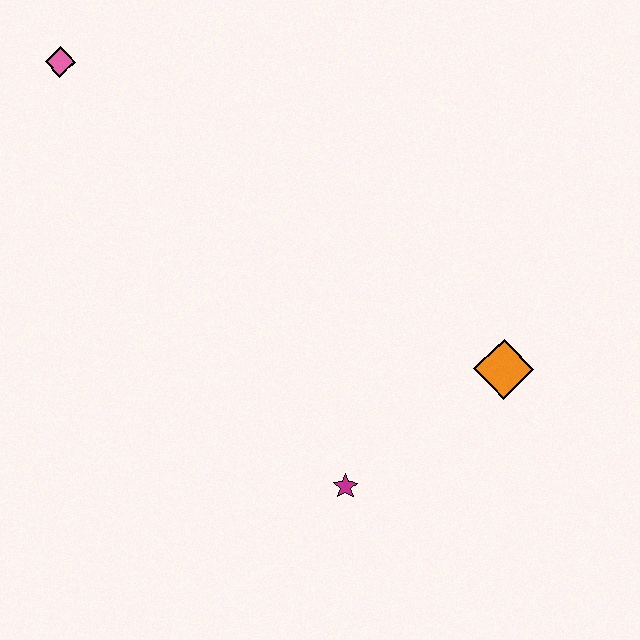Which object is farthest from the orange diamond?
The pink diamond is farthest from the orange diamond.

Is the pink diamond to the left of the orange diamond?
Yes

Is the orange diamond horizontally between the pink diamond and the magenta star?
No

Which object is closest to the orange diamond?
The magenta star is closest to the orange diamond.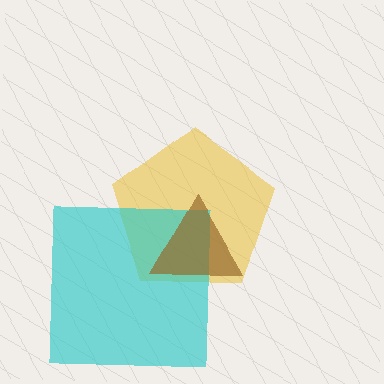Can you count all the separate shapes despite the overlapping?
Yes, there are 3 separate shapes.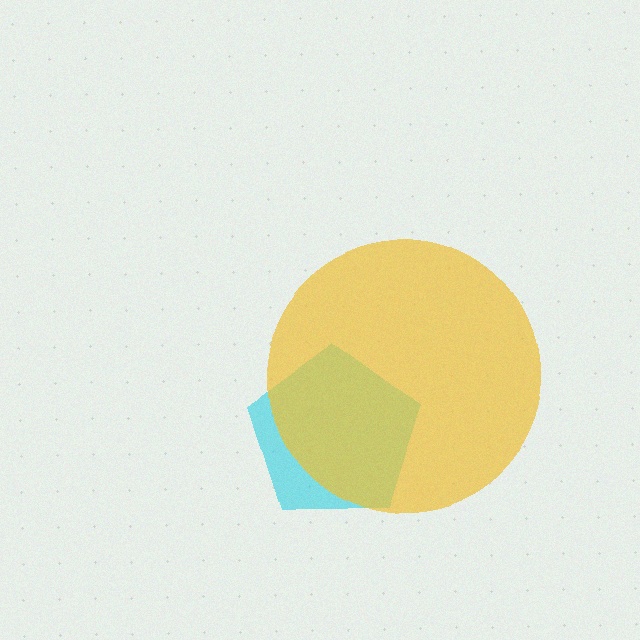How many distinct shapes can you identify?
There are 2 distinct shapes: a cyan pentagon, a yellow circle.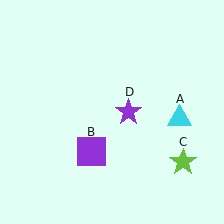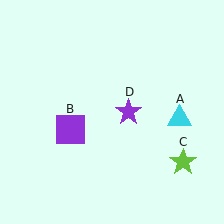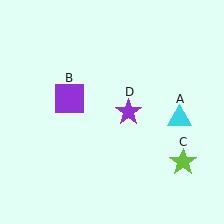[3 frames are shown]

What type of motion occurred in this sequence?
The purple square (object B) rotated clockwise around the center of the scene.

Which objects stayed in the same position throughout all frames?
Cyan triangle (object A) and lime star (object C) and purple star (object D) remained stationary.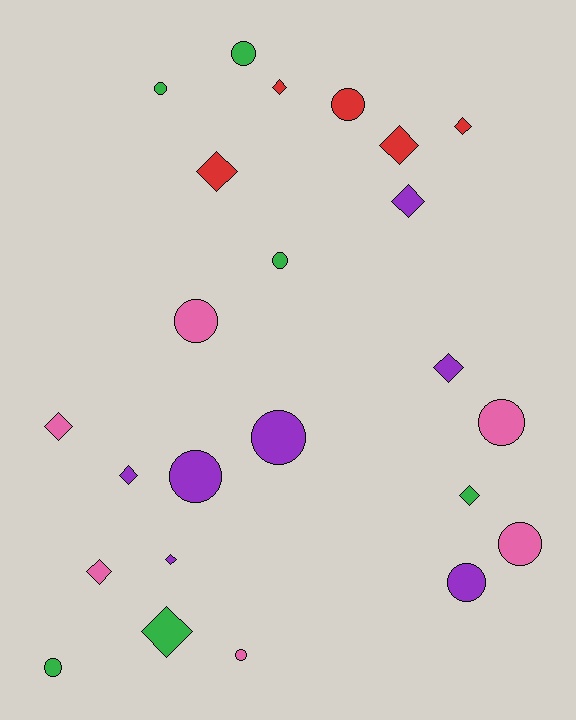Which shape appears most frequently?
Circle, with 12 objects.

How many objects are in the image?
There are 24 objects.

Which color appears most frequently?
Purple, with 7 objects.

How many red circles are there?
There is 1 red circle.